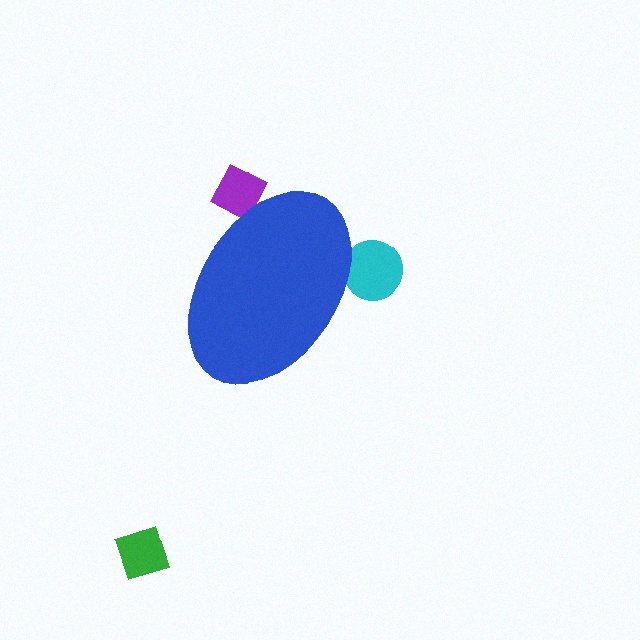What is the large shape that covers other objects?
A blue ellipse.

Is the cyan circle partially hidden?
Yes, the cyan circle is partially hidden behind the blue ellipse.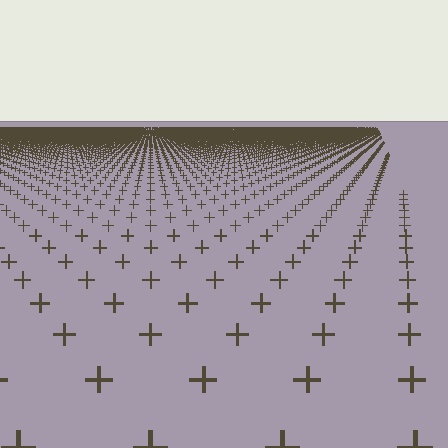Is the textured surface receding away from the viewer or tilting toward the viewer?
The surface is receding away from the viewer. Texture elements get smaller and denser toward the top.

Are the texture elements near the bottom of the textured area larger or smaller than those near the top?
Larger. Near the bottom, elements are closer to the viewer and appear at a bigger on-screen size.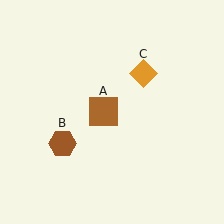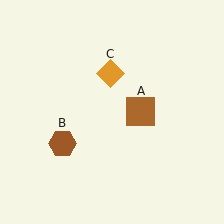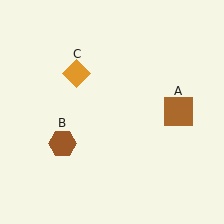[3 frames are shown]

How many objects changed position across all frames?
2 objects changed position: brown square (object A), orange diamond (object C).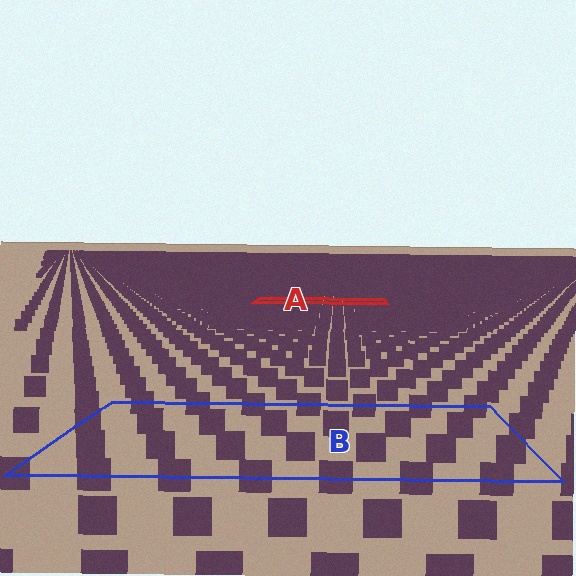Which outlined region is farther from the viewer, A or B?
Region A is farther from the viewer — the texture elements inside it appear smaller and more densely packed.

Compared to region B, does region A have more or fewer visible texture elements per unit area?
Region A has more texture elements per unit area — they are packed more densely because it is farther away.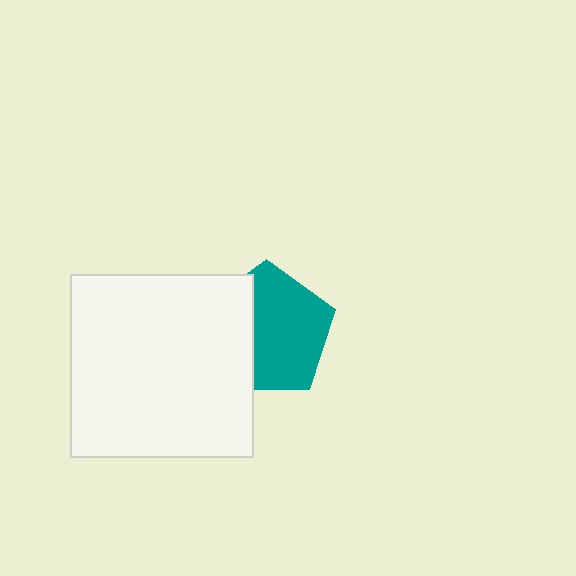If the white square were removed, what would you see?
You would see the complete teal pentagon.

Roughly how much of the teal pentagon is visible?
About half of it is visible (roughly 64%).